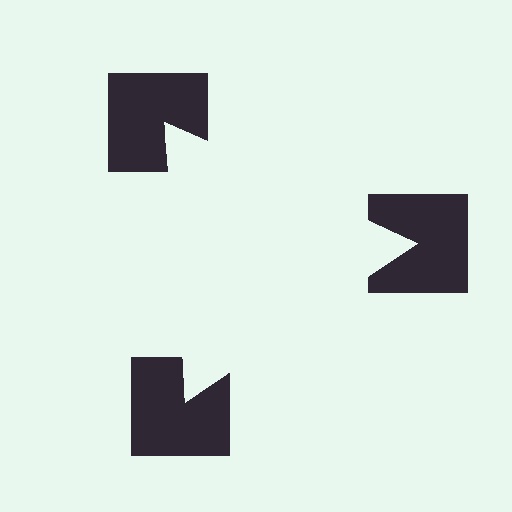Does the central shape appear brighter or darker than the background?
It typically appears slightly brighter than the background, even though no actual brightness change is drawn.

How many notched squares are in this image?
There are 3 — one at each vertex of the illusory triangle.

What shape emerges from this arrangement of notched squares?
An illusory triangle — its edges are inferred from the aligned wedge cuts in the notched squares, not physically drawn.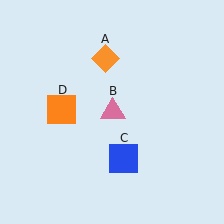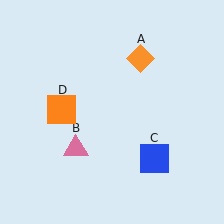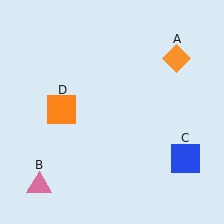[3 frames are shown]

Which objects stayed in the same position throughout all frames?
Orange square (object D) remained stationary.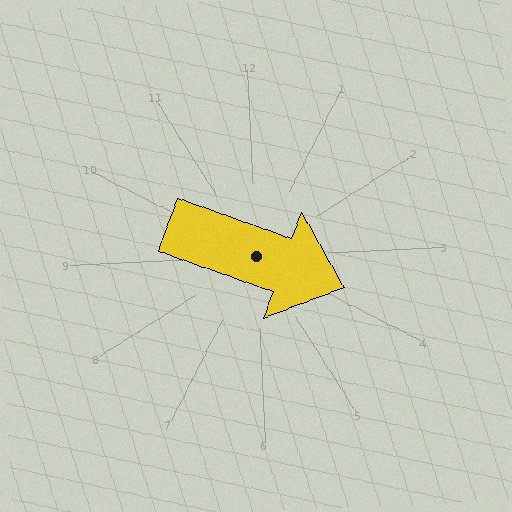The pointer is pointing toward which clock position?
Roughly 4 o'clock.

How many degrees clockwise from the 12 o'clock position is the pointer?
Approximately 112 degrees.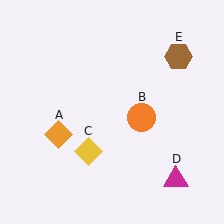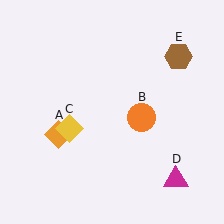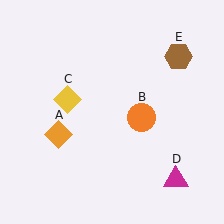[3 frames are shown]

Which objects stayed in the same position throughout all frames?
Orange diamond (object A) and orange circle (object B) and magenta triangle (object D) and brown hexagon (object E) remained stationary.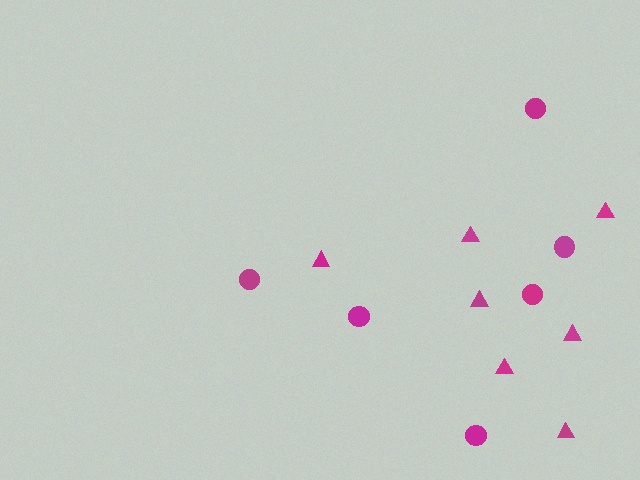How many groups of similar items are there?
There are 2 groups: one group of triangles (7) and one group of circles (6).